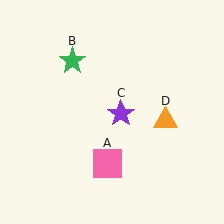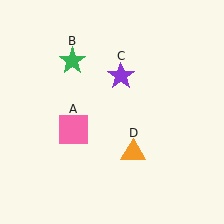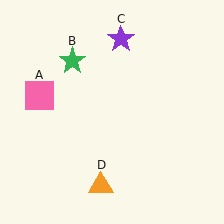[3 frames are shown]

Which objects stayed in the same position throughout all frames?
Green star (object B) remained stationary.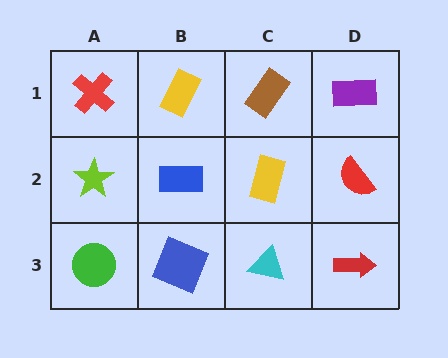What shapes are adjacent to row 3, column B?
A blue rectangle (row 2, column B), a green circle (row 3, column A), a cyan triangle (row 3, column C).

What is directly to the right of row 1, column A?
A yellow rectangle.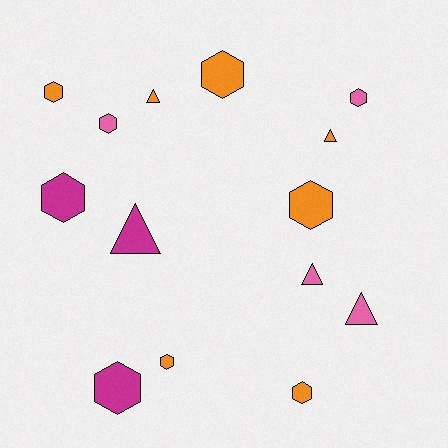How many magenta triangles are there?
There is 1 magenta triangle.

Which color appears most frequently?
Orange, with 7 objects.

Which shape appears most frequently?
Hexagon, with 9 objects.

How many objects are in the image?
There are 14 objects.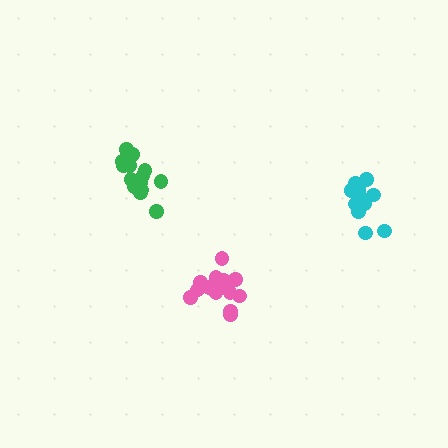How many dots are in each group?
Group 1: 15 dots, Group 2: 12 dots, Group 3: 14 dots (41 total).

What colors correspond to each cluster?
The clusters are colored: pink, cyan, green.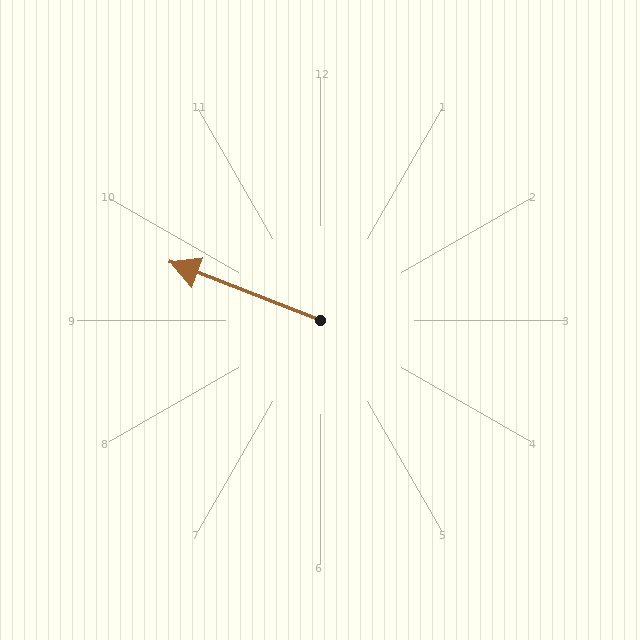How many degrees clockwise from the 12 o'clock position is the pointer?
Approximately 291 degrees.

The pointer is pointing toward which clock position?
Roughly 10 o'clock.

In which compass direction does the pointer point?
West.